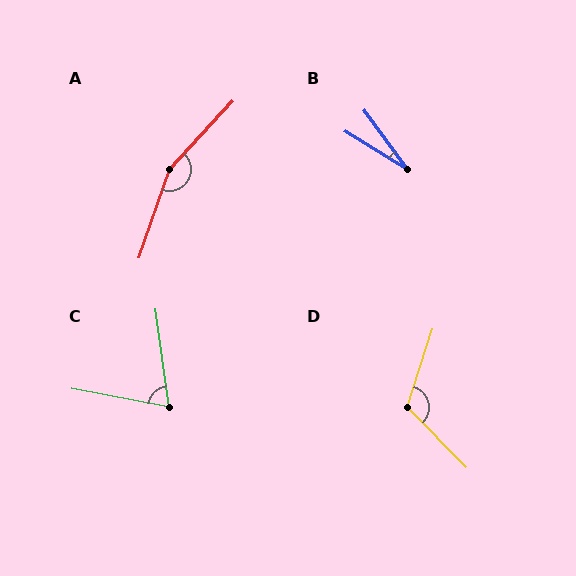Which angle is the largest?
A, at approximately 156 degrees.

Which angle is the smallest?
B, at approximately 23 degrees.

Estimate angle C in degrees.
Approximately 72 degrees.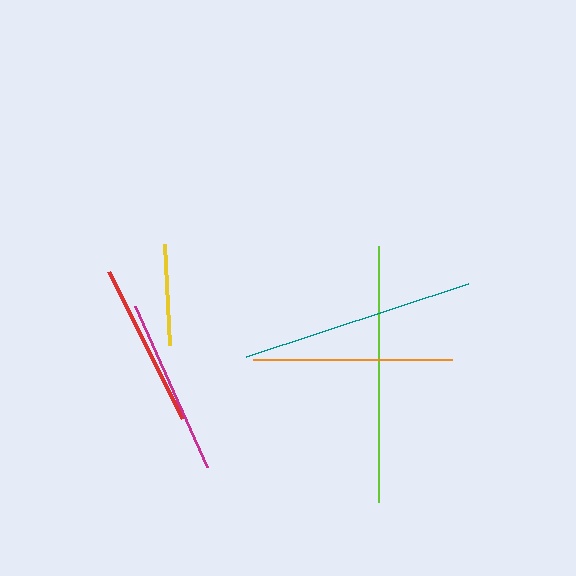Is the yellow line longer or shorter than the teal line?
The teal line is longer than the yellow line.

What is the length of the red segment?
The red segment is approximately 165 pixels long.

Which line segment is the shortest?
The yellow line is the shortest at approximately 101 pixels.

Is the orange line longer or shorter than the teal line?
The teal line is longer than the orange line.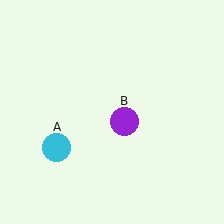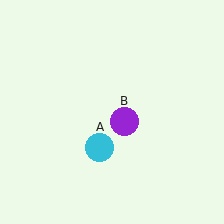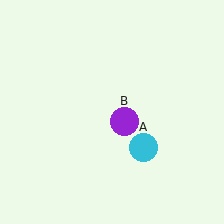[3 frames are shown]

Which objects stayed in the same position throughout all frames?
Purple circle (object B) remained stationary.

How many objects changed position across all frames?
1 object changed position: cyan circle (object A).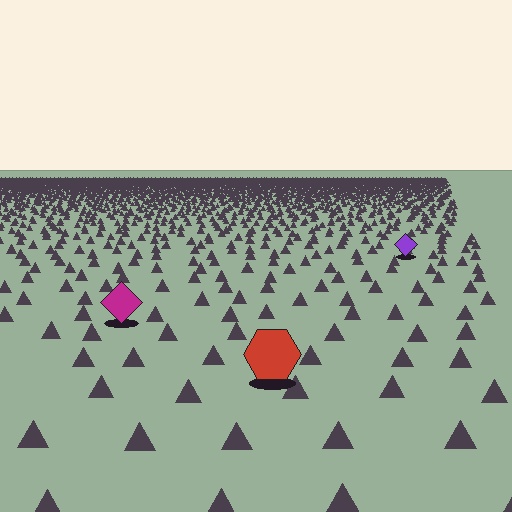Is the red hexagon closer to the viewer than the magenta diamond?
Yes. The red hexagon is closer — you can tell from the texture gradient: the ground texture is coarser near it.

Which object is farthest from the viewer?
The purple diamond is farthest from the viewer. It appears smaller and the ground texture around it is denser.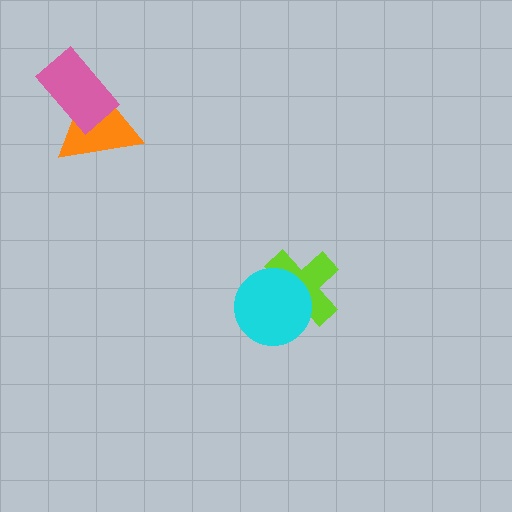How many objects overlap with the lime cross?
1 object overlaps with the lime cross.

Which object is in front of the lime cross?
The cyan circle is in front of the lime cross.